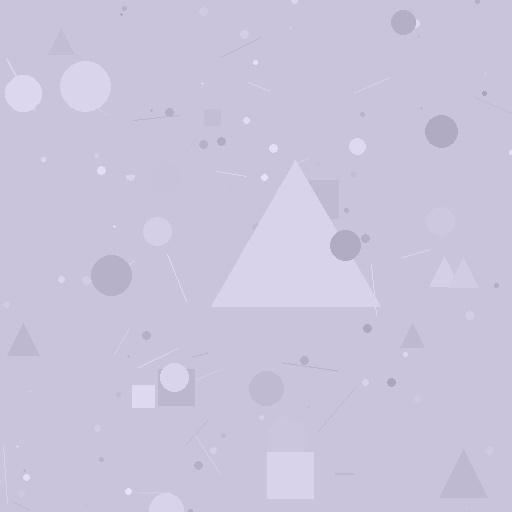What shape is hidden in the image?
A triangle is hidden in the image.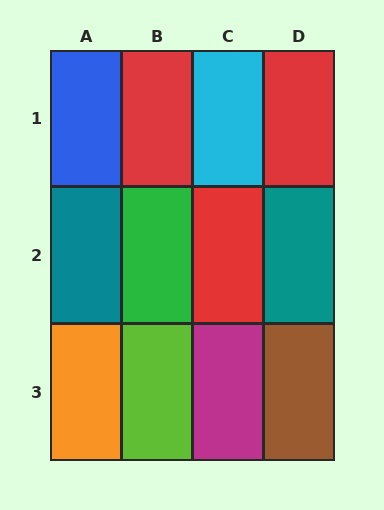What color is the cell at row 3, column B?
Lime.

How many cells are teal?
2 cells are teal.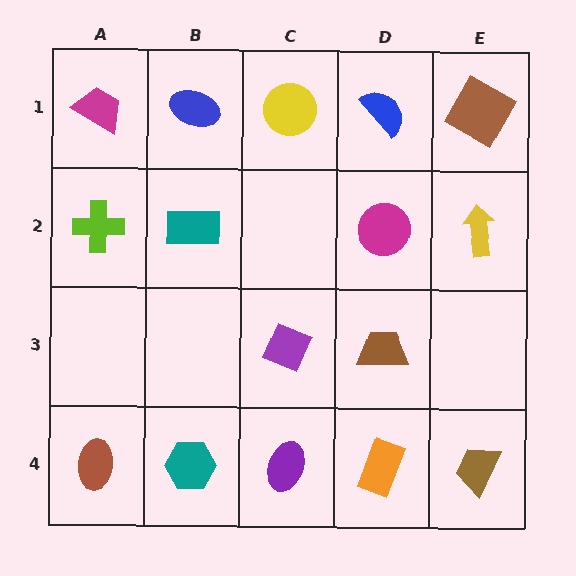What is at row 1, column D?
A blue semicircle.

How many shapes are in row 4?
5 shapes.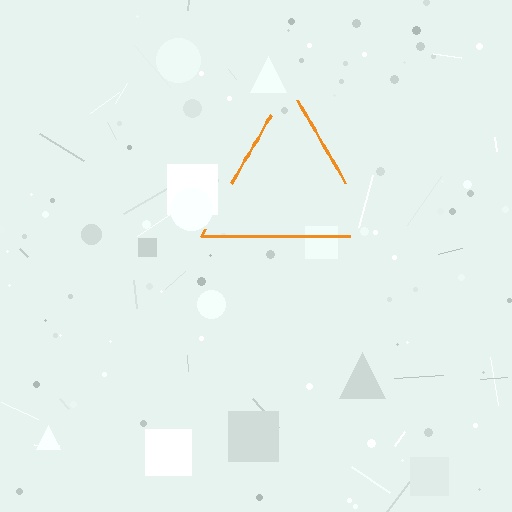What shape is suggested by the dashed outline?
The dashed outline suggests a triangle.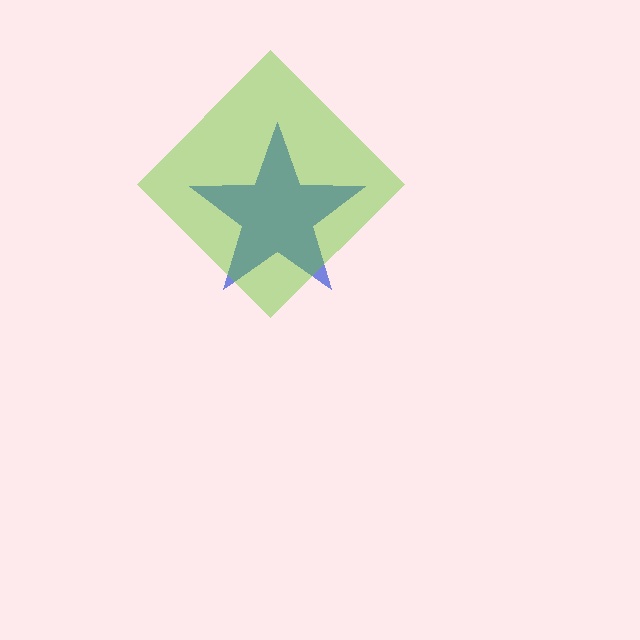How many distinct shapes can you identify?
There are 2 distinct shapes: a blue star, a lime diamond.